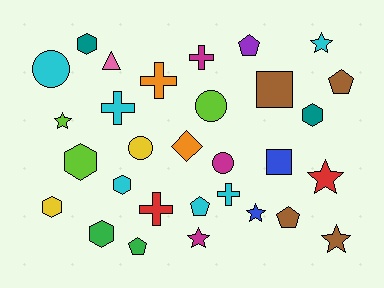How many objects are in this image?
There are 30 objects.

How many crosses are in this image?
There are 5 crosses.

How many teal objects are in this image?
There are 2 teal objects.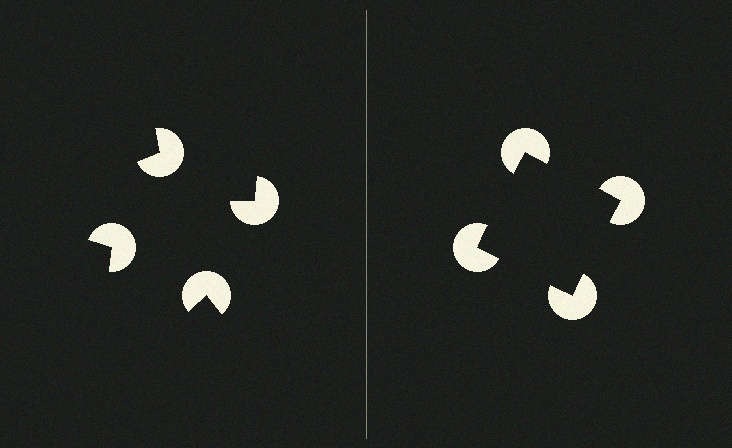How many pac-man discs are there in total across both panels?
8 — 4 on each side.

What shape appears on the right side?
An illusory square.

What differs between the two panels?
The pac-man discs are positioned identically on both sides; only the wedge orientations differ. On the right they align to a square; on the left they are misaligned.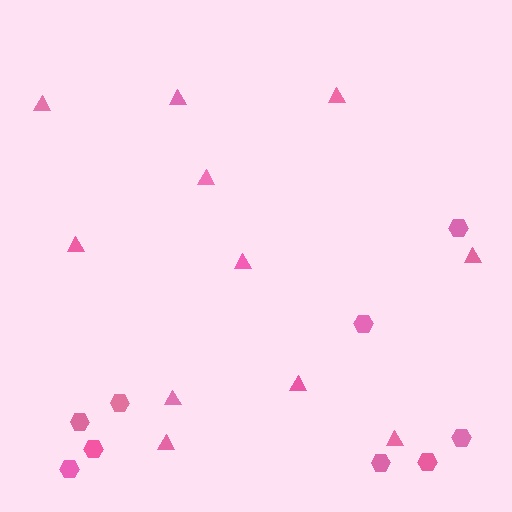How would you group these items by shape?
There are 2 groups: one group of triangles (11) and one group of hexagons (9).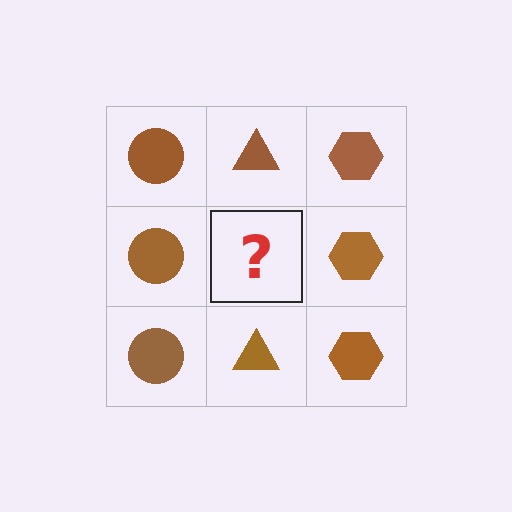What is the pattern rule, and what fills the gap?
The rule is that each column has a consistent shape. The gap should be filled with a brown triangle.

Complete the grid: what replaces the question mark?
The question mark should be replaced with a brown triangle.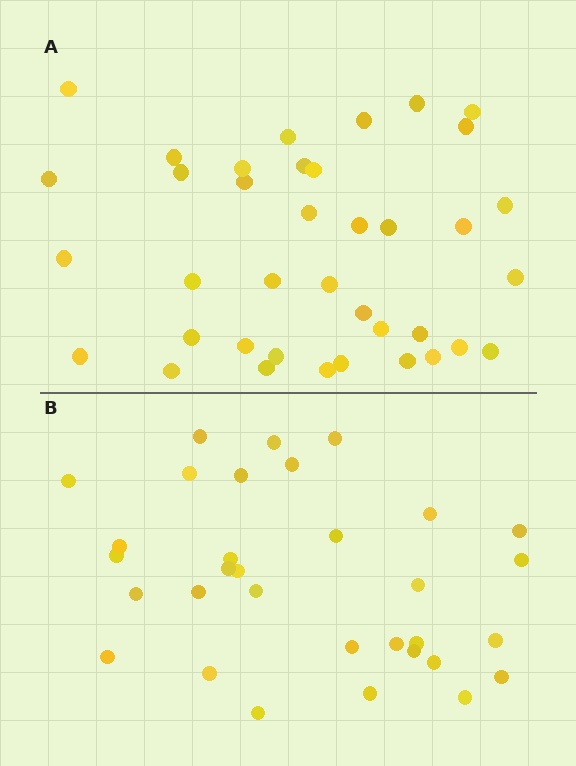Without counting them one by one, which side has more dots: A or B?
Region A (the top region) has more dots.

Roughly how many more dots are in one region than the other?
Region A has about 6 more dots than region B.